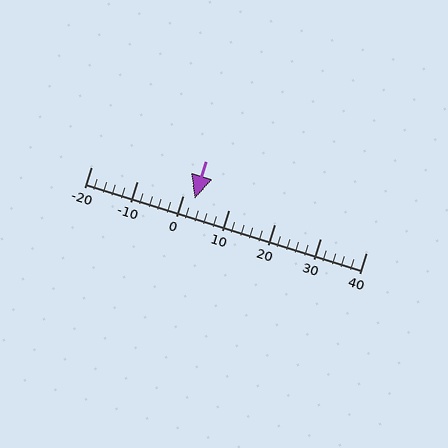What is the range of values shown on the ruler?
The ruler shows values from -20 to 40.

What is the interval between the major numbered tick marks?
The major tick marks are spaced 10 units apart.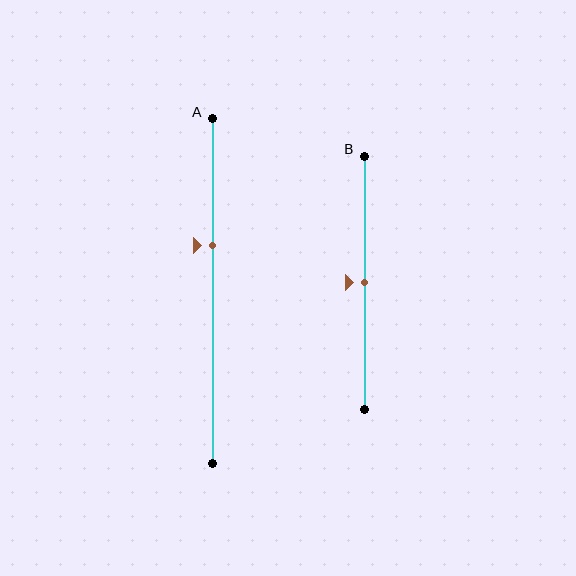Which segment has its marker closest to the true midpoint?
Segment B has its marker closest to the true midpoint.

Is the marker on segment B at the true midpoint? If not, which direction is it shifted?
Yes, the marker on segment B is at the true midpoint.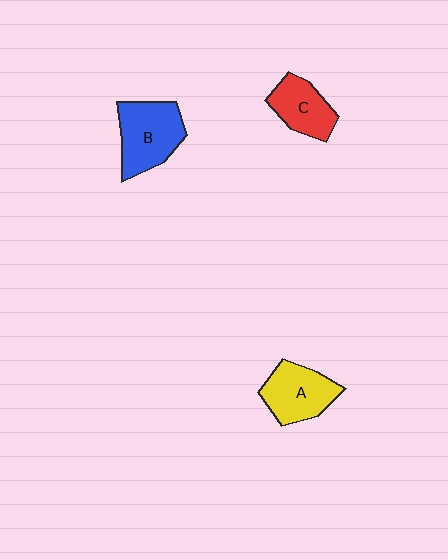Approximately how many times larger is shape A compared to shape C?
Approximately 1.2 times.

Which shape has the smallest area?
Shape C (red).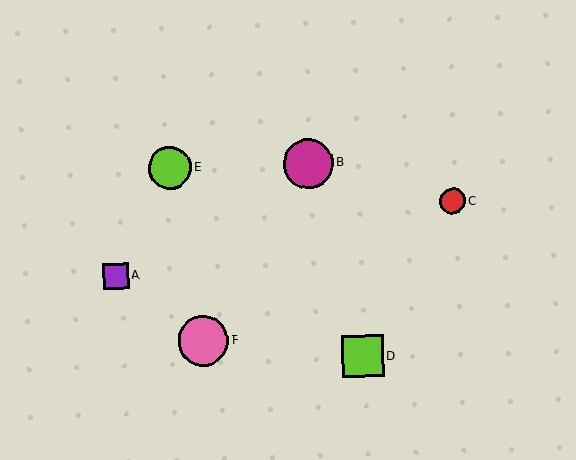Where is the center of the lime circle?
The center of the lime circle is at (170, 168).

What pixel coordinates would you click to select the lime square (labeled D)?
Click at (363, 356) to select the lime square D.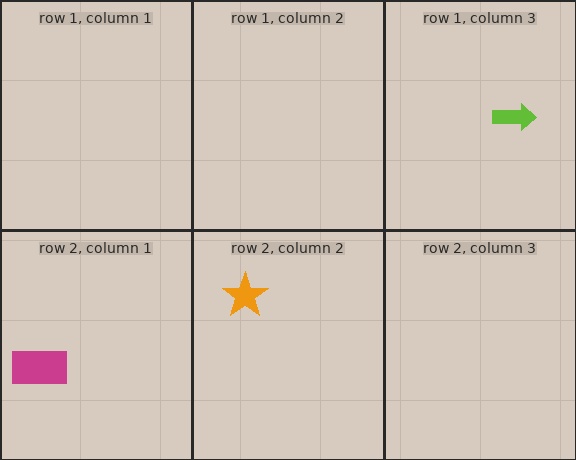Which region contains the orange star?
The row 2, column 2 region.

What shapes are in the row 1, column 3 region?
The lime arrow.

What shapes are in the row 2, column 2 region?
The orange star.